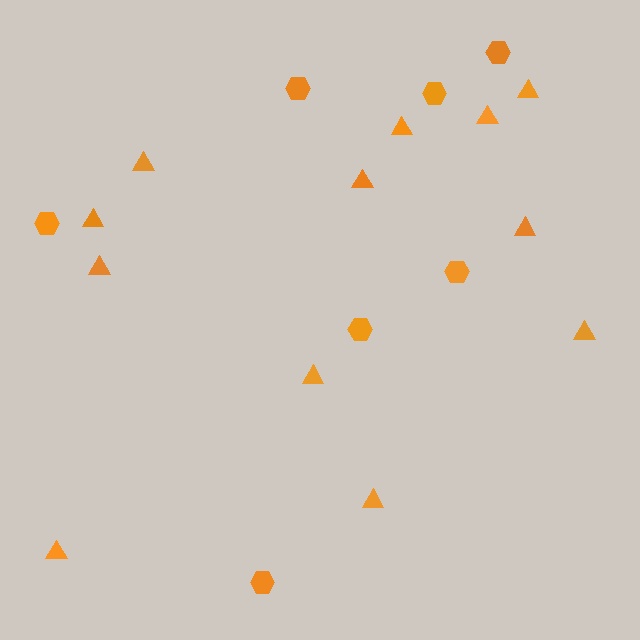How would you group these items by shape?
There are 2 groups: one group of triangles (12) and one group of hexagons (7).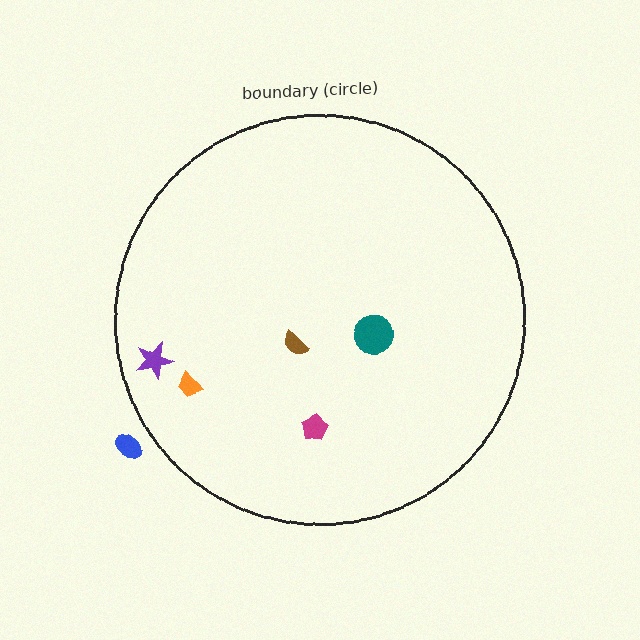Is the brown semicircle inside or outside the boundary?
Inside.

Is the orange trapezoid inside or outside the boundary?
Inside.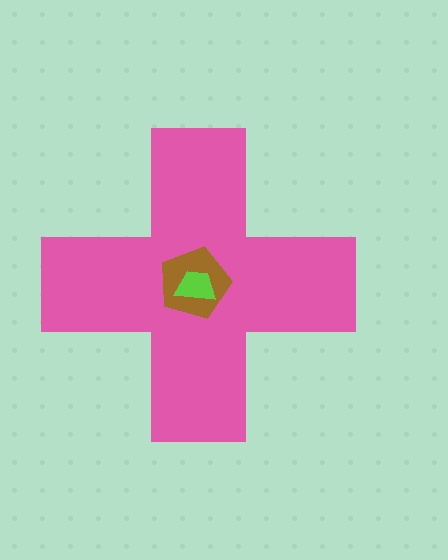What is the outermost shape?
The pink cross.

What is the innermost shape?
The lime trapezoid.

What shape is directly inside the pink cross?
The brown pentagon.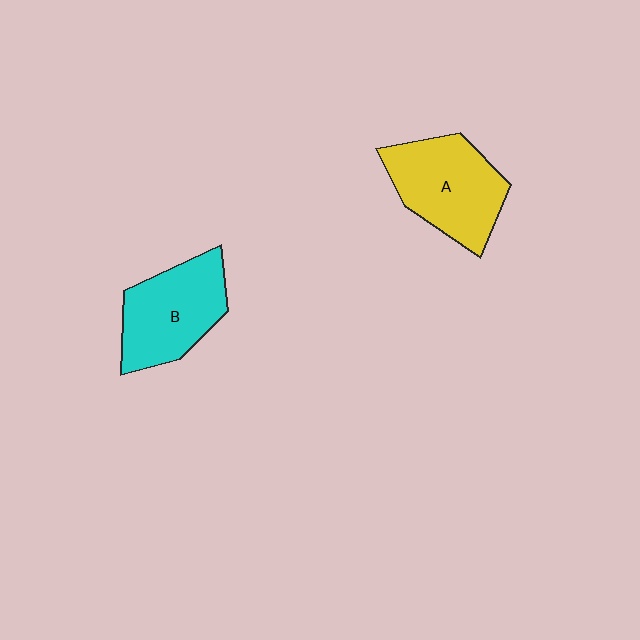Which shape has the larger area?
Shape A (yellow).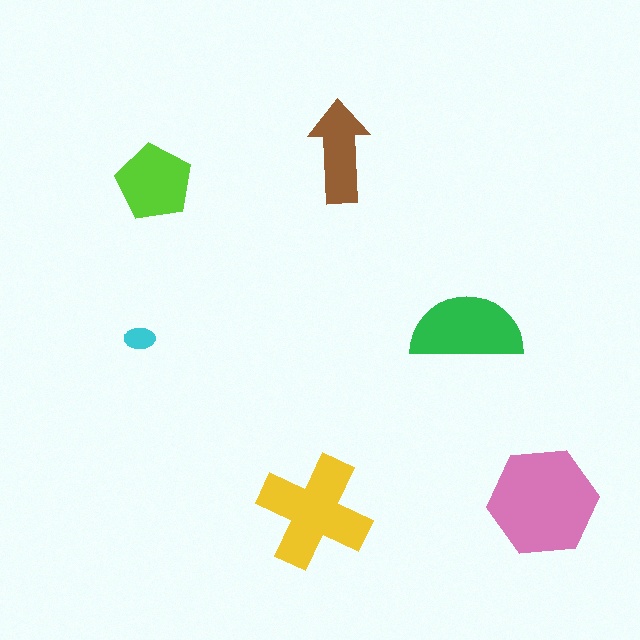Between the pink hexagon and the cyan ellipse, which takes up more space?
The pink hexagon.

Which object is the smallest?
The cyan ellipse.